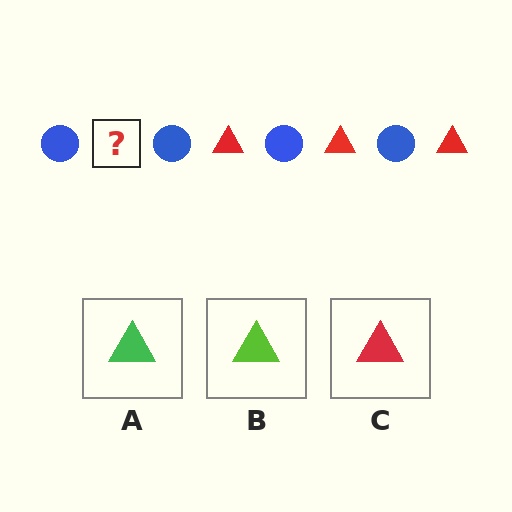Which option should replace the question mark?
Option C.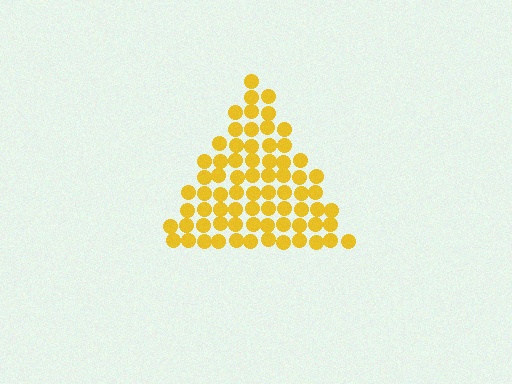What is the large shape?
The large shape is a triangle.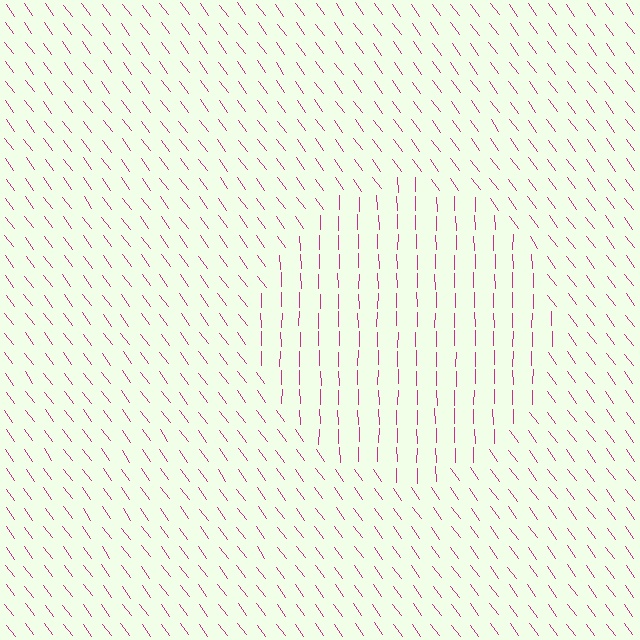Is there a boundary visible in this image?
Yes, there is a texture boundary formed by a change in line orientation.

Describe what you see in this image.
The image is filled with small magenta line segments. A circle region in the image has lines oriented differently from the surrounding lines, creating a visible texture boundary.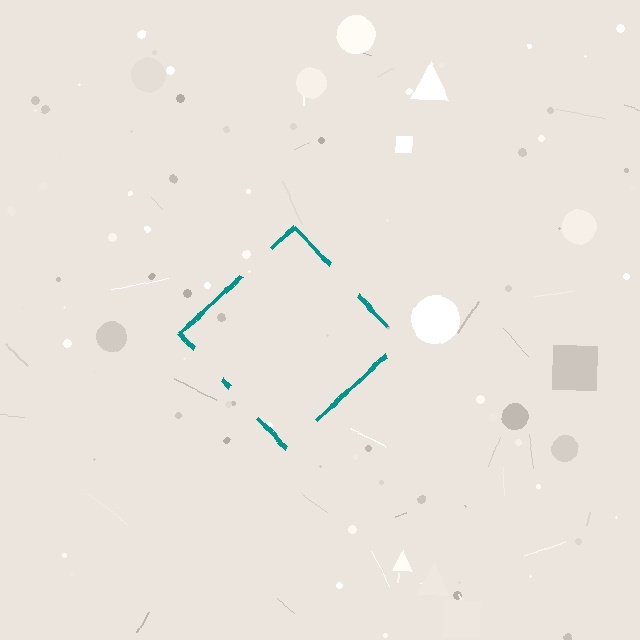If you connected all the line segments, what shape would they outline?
They would outline a diamond.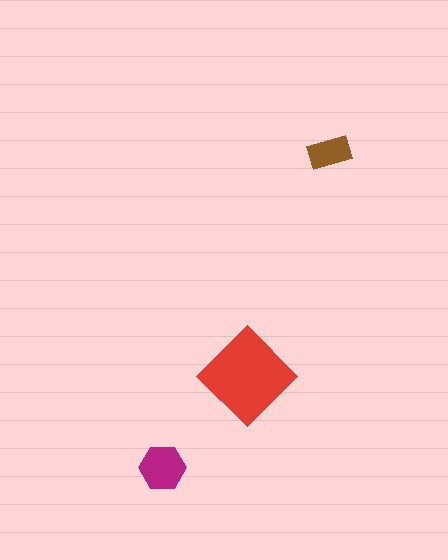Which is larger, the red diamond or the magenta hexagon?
The red diamond.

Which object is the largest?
The red diamond.